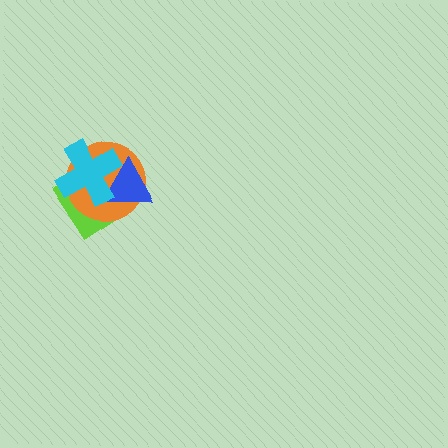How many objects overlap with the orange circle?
3 objects overlap with the orange circle.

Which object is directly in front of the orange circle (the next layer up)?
The blue triangle is directly in front of the orange circle.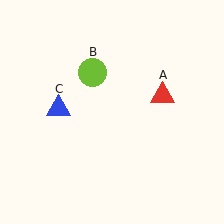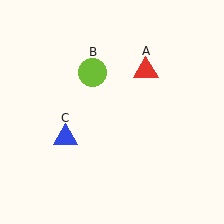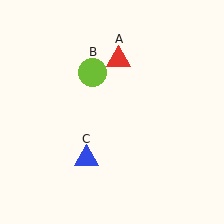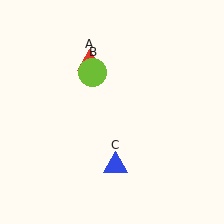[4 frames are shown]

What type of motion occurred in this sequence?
The red triangle (object A), blue triangle (object C) rotated counterclockwise around the center of the scene.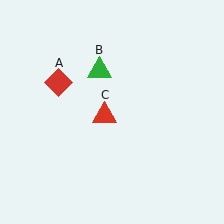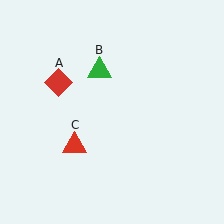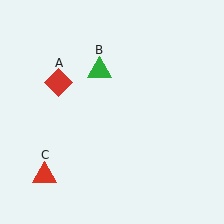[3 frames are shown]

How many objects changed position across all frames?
1 object changed position: red triangle (object C).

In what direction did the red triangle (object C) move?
The red triangle (object C) moved down and to the left.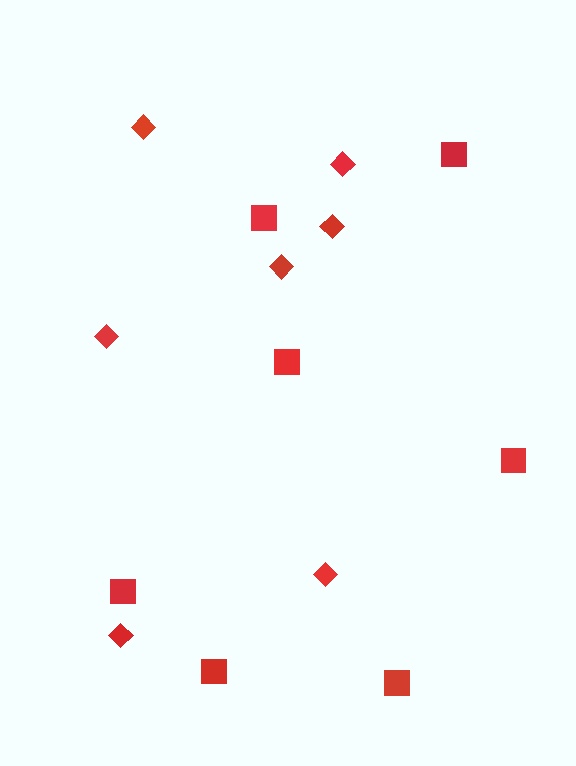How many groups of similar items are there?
There are 2 groups: one group of squares (7) and one group of diamonds (7).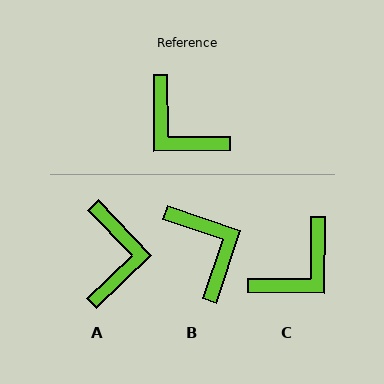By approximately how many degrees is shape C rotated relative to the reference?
Approximately 89 degrees counter-clockwise.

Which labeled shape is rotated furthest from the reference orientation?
B, about 161 degrees away.